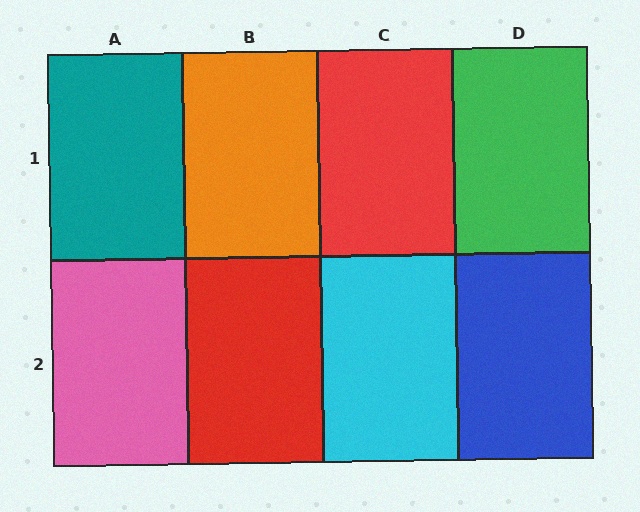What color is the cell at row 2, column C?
Cyan.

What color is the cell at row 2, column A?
Pink.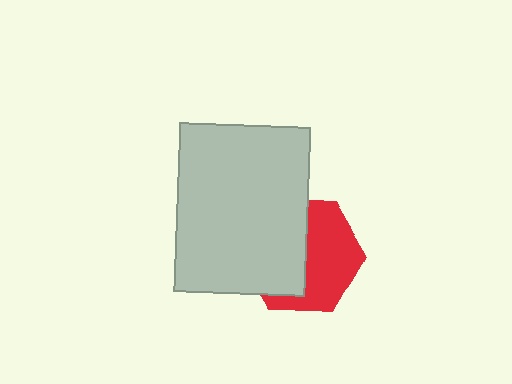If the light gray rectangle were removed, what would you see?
You would see the complete red hexagon.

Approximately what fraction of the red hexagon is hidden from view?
Roughly 50% of the red hexagon is hidden behind the light gray rectangle.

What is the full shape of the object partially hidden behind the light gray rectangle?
The partially hidden object is a red hexagon.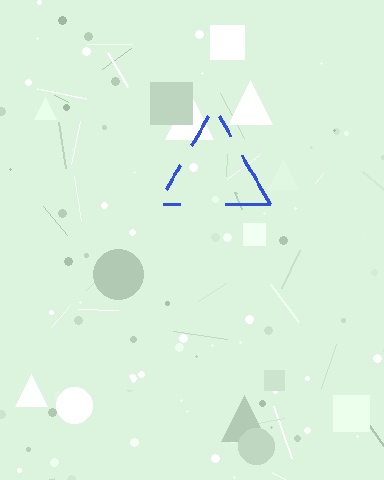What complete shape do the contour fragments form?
The contour fragments form a triangle.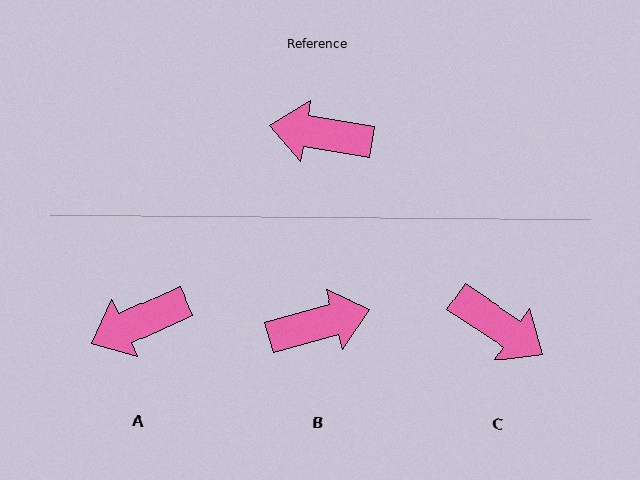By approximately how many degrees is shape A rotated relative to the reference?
Approximately 34 degrees counter-clockwise.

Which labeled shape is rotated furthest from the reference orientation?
C, about 156 degrees away.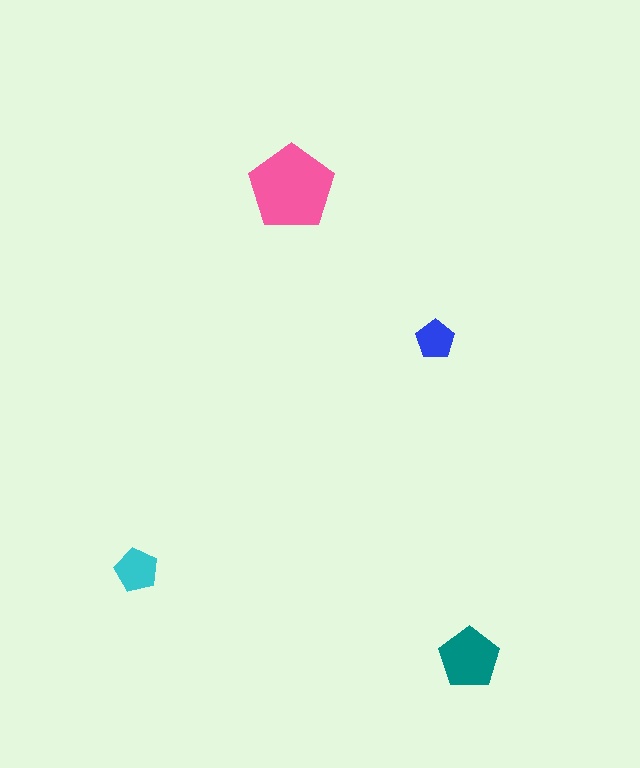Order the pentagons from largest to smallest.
the pink one, the teal one, the cyan one, the blue one.